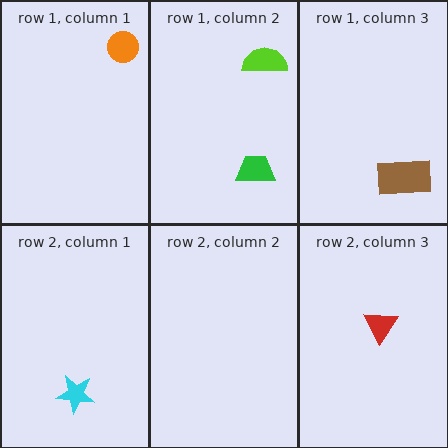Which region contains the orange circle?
The row 1, column 1 region.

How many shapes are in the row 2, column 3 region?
1.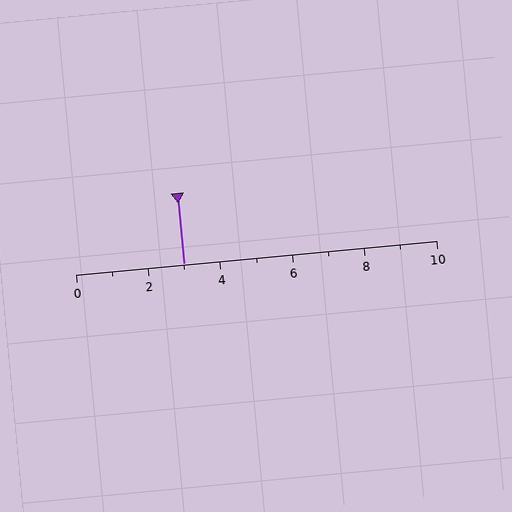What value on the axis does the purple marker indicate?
The marker indicates approximately 3.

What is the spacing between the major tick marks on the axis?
The major ticks are spaced 2 apart.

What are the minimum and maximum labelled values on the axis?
The axis runs from 0 to 10.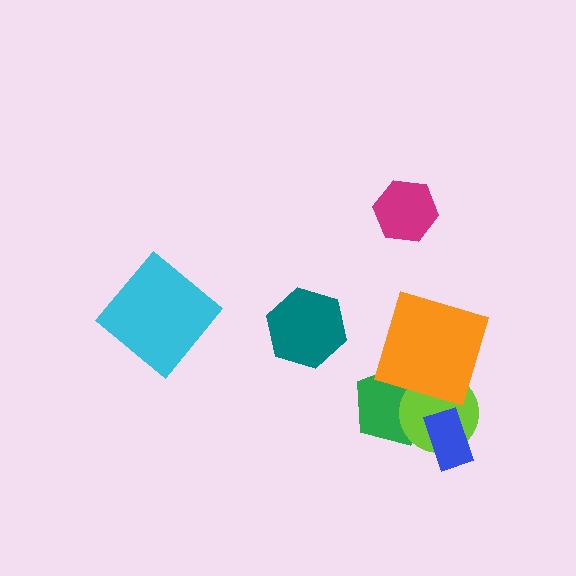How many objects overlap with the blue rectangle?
2 objects overlap with the blue rectangle.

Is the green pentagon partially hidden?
Yes, it is partially covered by another shape.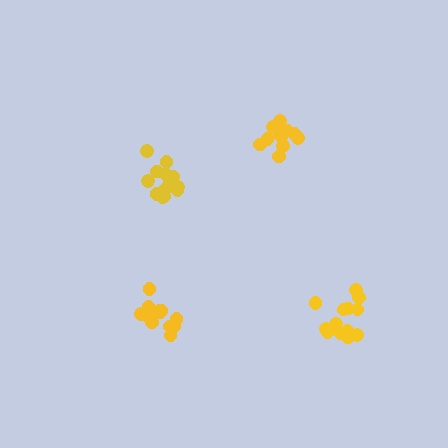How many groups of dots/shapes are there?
There are 4 groups.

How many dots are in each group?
Group 1: 14 dots, Group 2: 14 dots, Group 3: 13 dots, Group 4: 14 dots (55 total).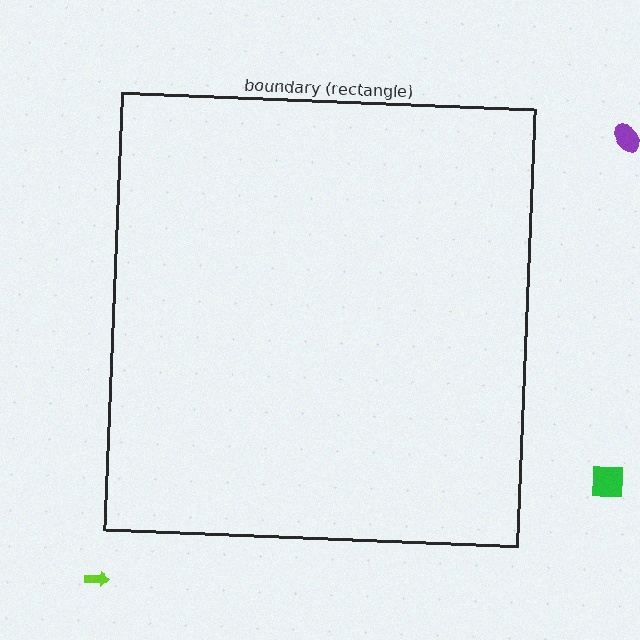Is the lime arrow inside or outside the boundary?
Outside.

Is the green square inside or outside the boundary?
Outside.